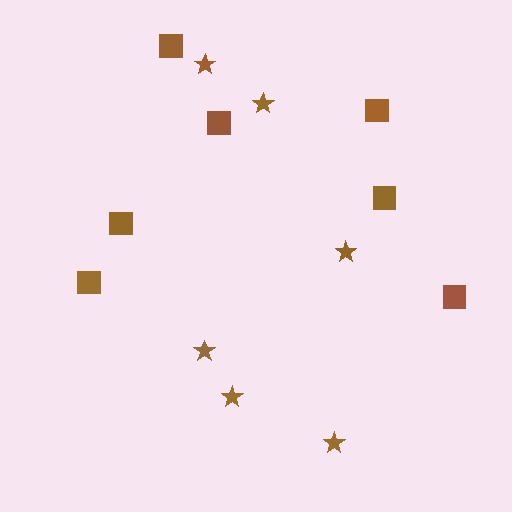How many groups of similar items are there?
There are 2 groups: one group of squares (7) and one group of stars (6).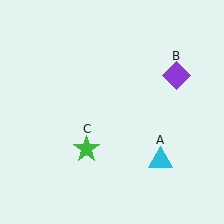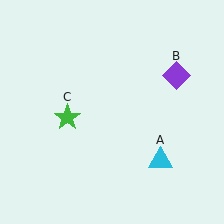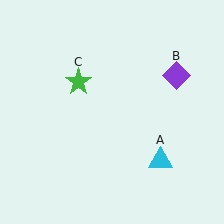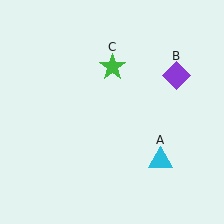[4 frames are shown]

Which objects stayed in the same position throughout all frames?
Cyan triangle (object A) and purple diamond (object B) remained stationary.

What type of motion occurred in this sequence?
The green star (object C) rotated clockwise around the center of the scene.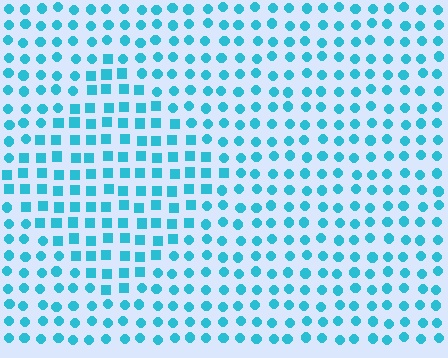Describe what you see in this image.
The image is filled with small cyan elements arranged in a uniform grid. A diamond-shaped region contains squares, while the surrounding area contains circles. The boundary is defined purely by the change in element shape.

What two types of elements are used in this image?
The image uses squares inside the diamond region and circles outside it.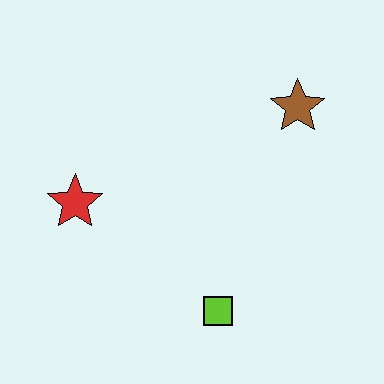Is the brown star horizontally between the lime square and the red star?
No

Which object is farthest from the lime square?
The brown star is farthest from the lime square.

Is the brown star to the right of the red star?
Yes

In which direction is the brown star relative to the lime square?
The brown star is above the lime square.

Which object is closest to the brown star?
The lime square is closest to the brown star.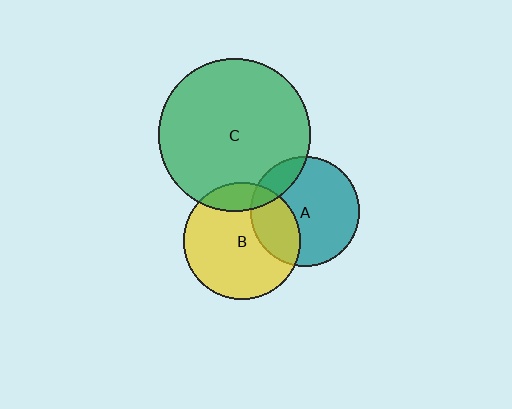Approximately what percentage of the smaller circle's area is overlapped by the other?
Approximately 15%.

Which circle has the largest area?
Circle C (green).